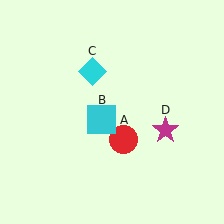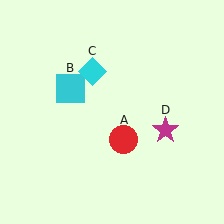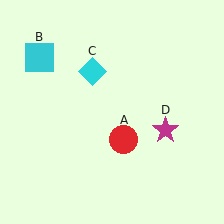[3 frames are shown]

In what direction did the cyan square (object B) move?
The cyan square (object B) moved up and to the left.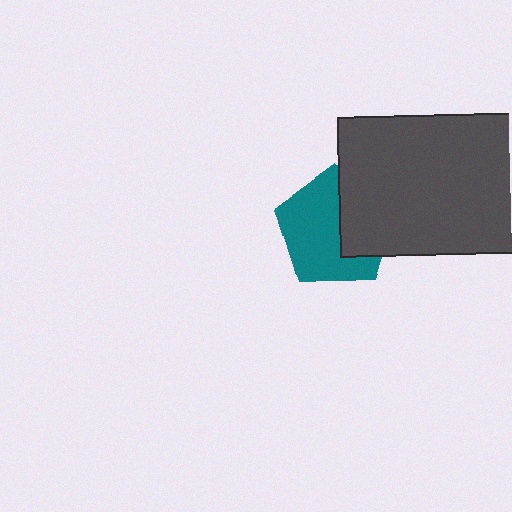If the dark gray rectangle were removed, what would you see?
You would see the complete teal pentagon.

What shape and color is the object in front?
The object in front is a dark gray rectangle.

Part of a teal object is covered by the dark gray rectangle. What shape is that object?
It is a pentagon.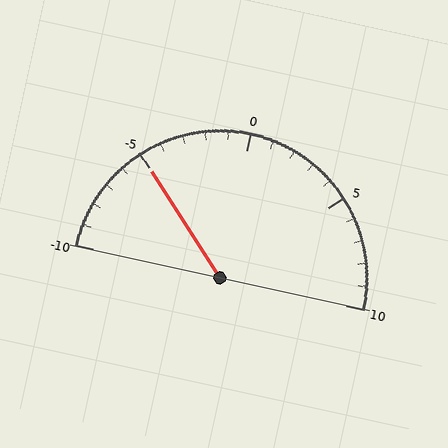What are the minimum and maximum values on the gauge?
The gauge ranges from -10 to 10.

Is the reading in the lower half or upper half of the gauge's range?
The reading is in the lower half of the range (-10 to 10).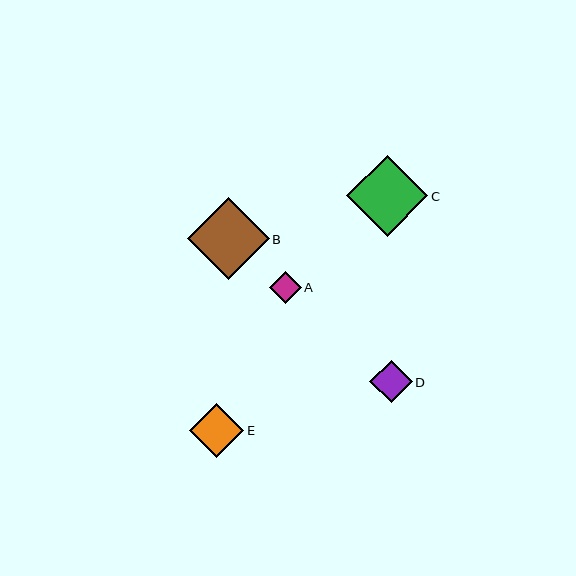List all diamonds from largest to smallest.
From largest to smallest: B, C, E, D, A.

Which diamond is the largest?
Diamond B is the largest with a size of approximately 81 pixels.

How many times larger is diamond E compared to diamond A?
Diamond E is approximately 1.7 times the size of diamond A.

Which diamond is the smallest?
Diamond A is the smallest with a size of approximately 32 pixels.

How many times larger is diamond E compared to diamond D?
Diamond E is approximately 1.3 times the size of diamond D.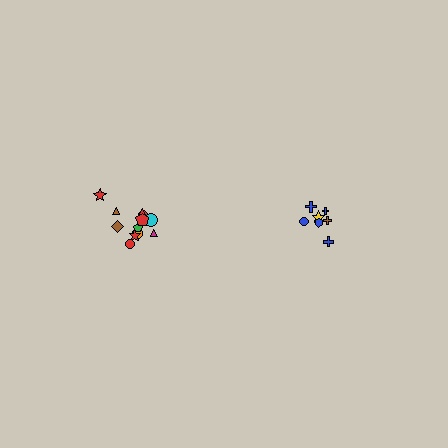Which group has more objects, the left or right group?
The left group.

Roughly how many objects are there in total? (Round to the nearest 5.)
Roughly 20 objects in total.